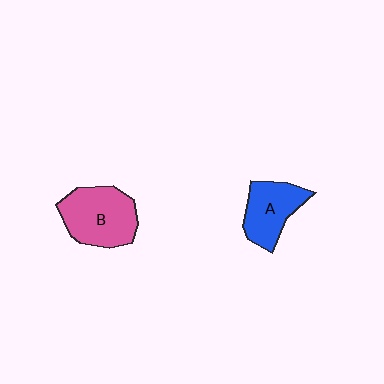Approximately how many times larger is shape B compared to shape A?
Approximately 1.3 times.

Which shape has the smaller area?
Shape A (blue).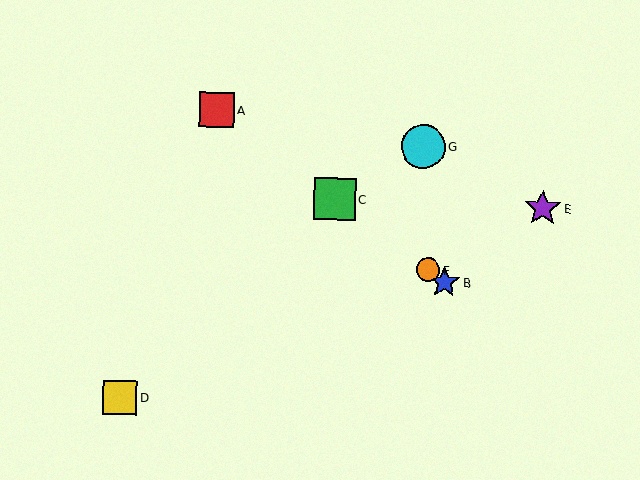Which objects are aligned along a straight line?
Objects A, B, C, F are aligned along a straight line.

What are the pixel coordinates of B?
Object B is at (444, 282).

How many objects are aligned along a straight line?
4 objects (A, B, C, F) are aligned along a straight line.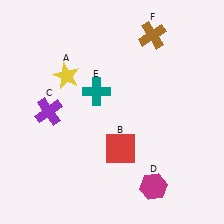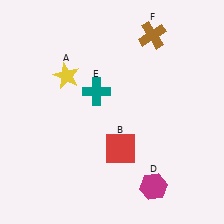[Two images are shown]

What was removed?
The purple cross (C) was removed in Image 2.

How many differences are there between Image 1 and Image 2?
There is 1 difference between the two images.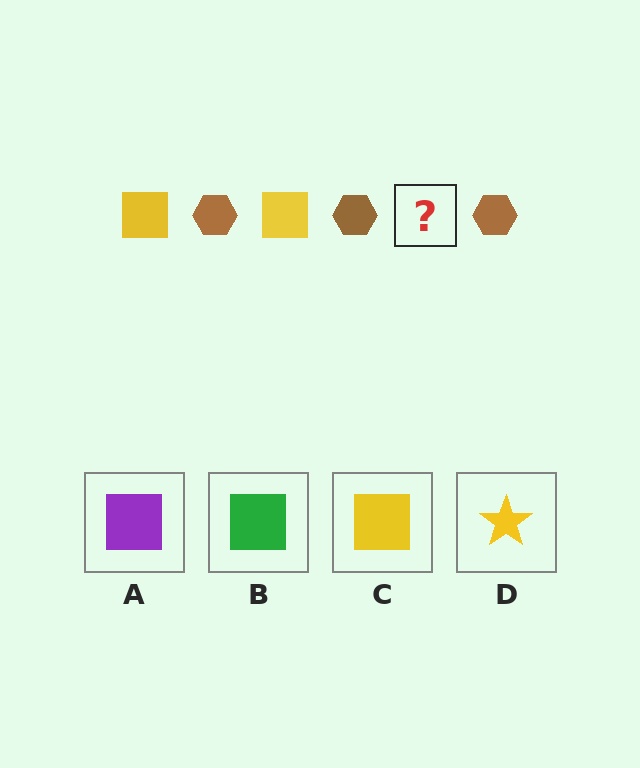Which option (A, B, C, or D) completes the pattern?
C.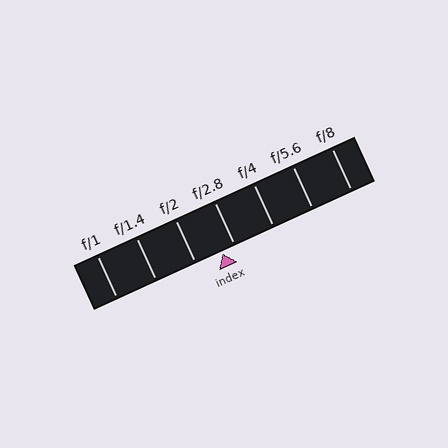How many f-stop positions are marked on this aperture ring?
There are 7 f-stop positions marked.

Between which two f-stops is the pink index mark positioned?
The index mark is between f/2 and f/2.8.